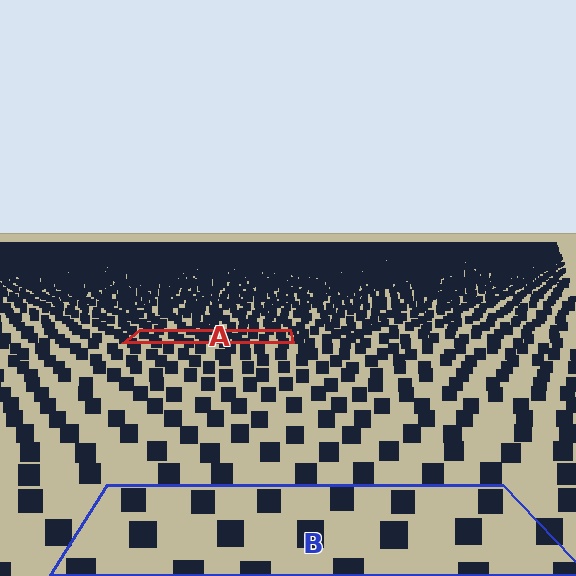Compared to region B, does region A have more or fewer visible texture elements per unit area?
Region A has more texture elements per unit area — they are packed more densely because it is farther away.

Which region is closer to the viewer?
Region B is closer. The texture elements there are larger and more spread out.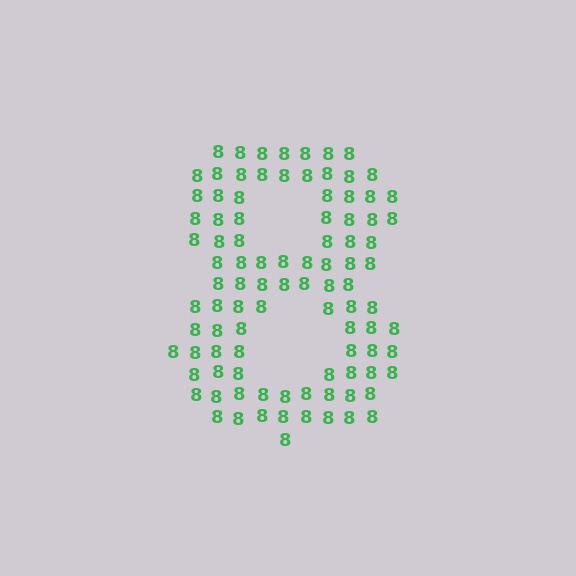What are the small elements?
The small elements are digit 8's.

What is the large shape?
The large shape is the digit 8.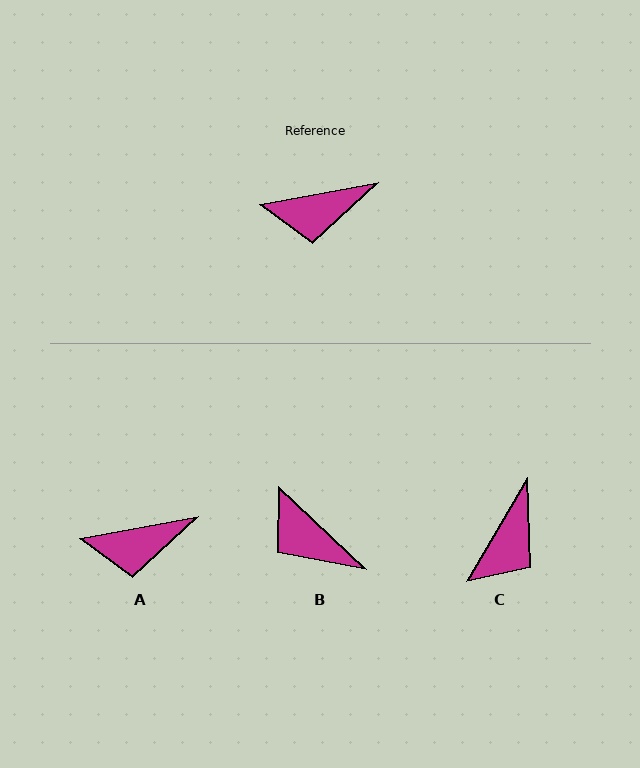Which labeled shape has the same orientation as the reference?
A.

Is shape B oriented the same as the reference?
No, it is off by about 54 degrees.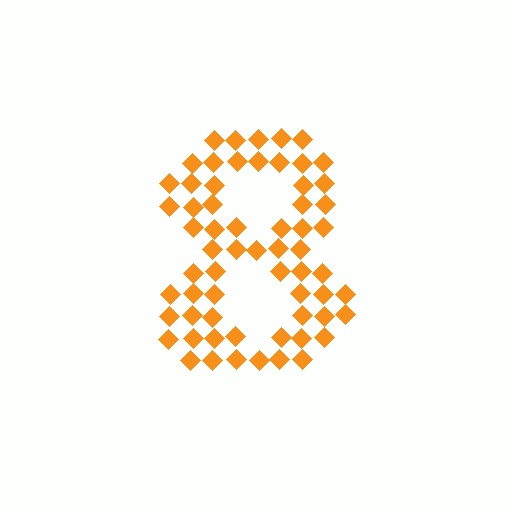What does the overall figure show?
The overall figure shows the digit 8.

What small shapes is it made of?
It is made of small diamonds.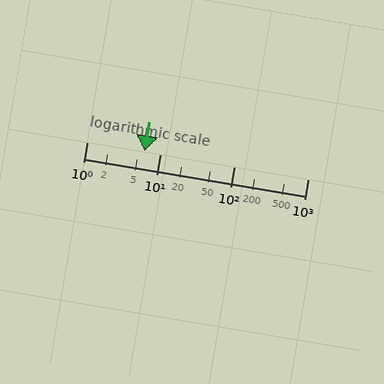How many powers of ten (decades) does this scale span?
The scale spans 3 decades, from 1 to 1000.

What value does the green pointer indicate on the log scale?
The pointer indicates approximately 6.